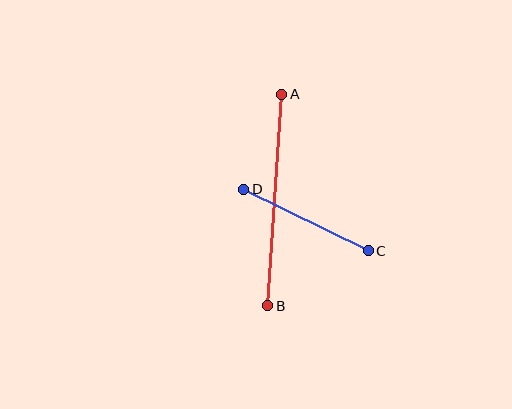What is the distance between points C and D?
The distance is approximately 139 pixels.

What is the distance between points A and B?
The distance is approximately 212 pixels.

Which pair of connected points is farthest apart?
Points A and B are farthest apart.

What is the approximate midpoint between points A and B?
The midpoint is at approximately (275, 200) pixels.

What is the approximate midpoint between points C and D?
The midpoint is at approximately (306, 220) pixels.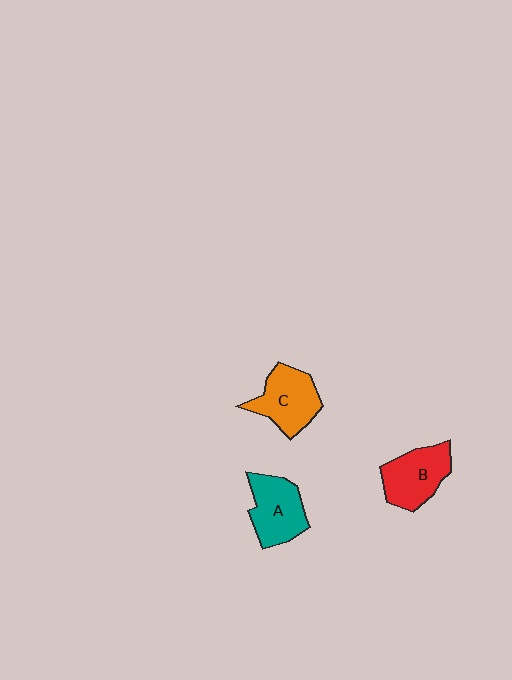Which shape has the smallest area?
Shape A (teal).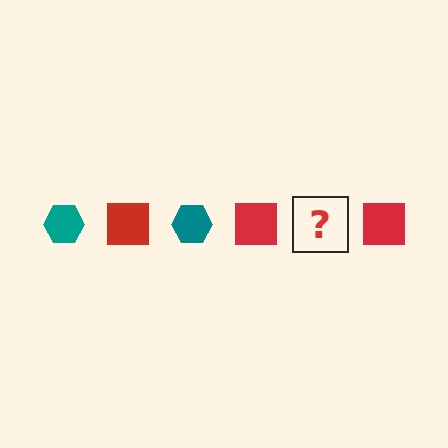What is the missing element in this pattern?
The missing element is a teal hexagon.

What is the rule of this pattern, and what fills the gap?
The rule is that the pattern alternates between teal hexagon and red square. The gap should be filled with a teal hexagon.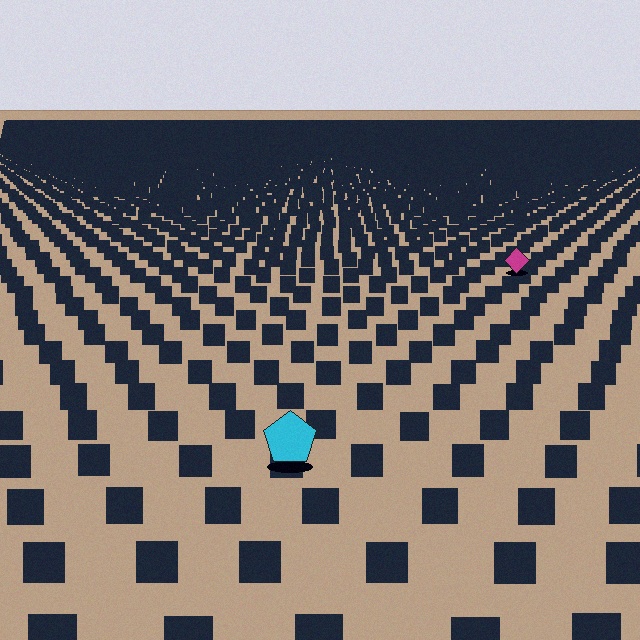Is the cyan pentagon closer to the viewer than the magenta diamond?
Yes. The cyan pentagon is closer — you can tell from the texture gradient: the ground texture is coarser near it.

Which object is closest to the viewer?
The cyan pentagon is closest. The texture marks near it are larger and more spread out.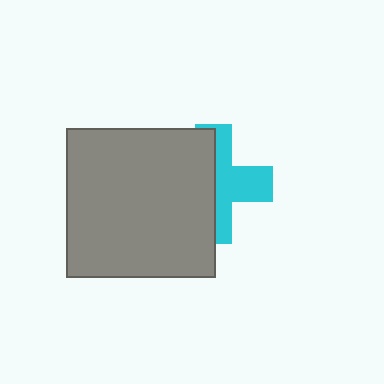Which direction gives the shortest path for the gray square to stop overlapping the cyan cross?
Moving left gives the shortest separation.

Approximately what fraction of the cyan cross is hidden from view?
Roughly 52% of the cyan cross is hidden behind the gray square.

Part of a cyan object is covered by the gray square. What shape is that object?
It is a cross.